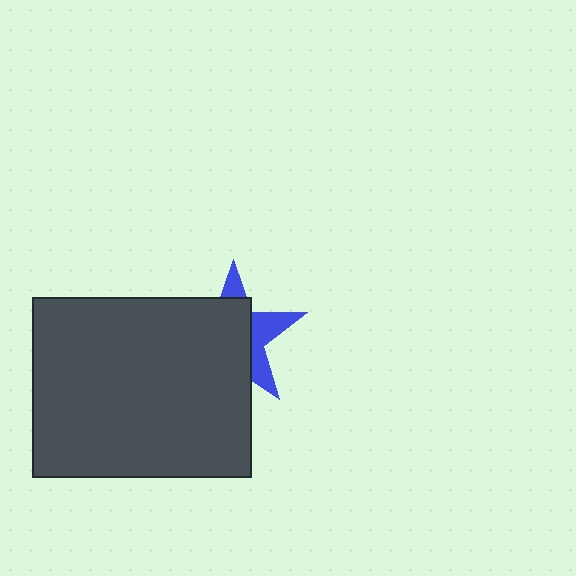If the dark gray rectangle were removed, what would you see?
You would see the complete blue star.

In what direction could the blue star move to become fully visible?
The blue star could move toward the upper-right. That would shift it out from behind the dark gray rectangle entirely.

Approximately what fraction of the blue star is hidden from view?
Roughly 65% of the blue star is hidden behind the dark gray rectangle.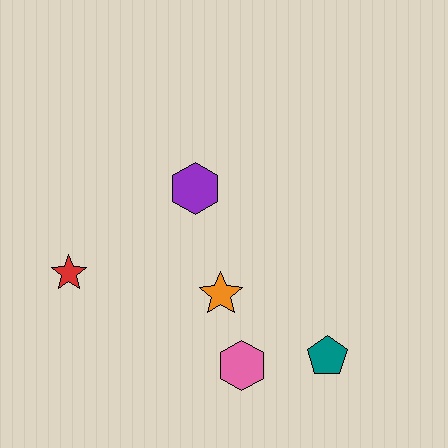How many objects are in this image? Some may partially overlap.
There are 5 objects.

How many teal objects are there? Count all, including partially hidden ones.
There is 1 teal object.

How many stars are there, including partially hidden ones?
There are 2 stars.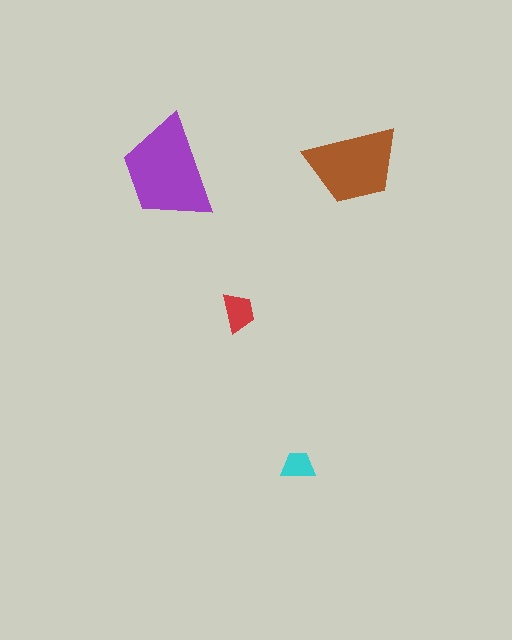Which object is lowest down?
The cyan trapezoid is bottommost.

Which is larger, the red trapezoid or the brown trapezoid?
The brown one.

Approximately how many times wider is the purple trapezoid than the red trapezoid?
About 2.5 times wider.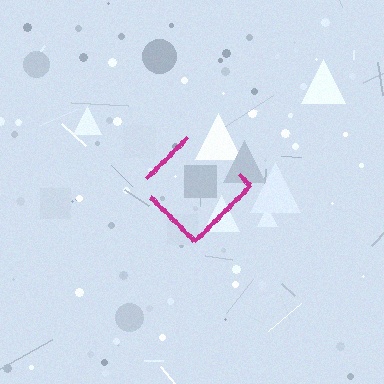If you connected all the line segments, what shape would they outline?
They would outline a diamond.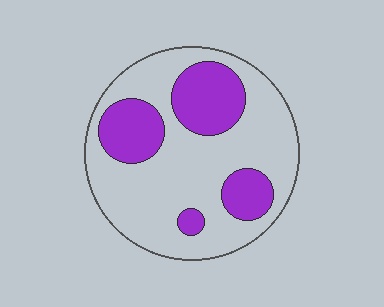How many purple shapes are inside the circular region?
4.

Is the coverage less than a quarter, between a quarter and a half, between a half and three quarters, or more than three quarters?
Between a quarter and a half.